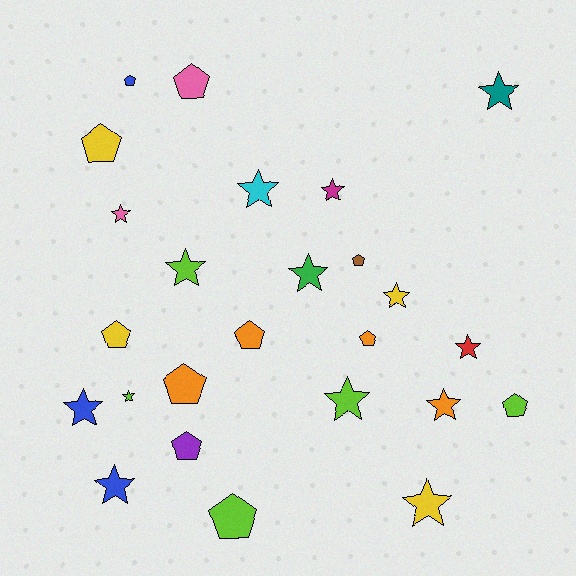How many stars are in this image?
There are 14 stars.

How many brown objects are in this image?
There is 1 brown object.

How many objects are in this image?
There are 25 objects.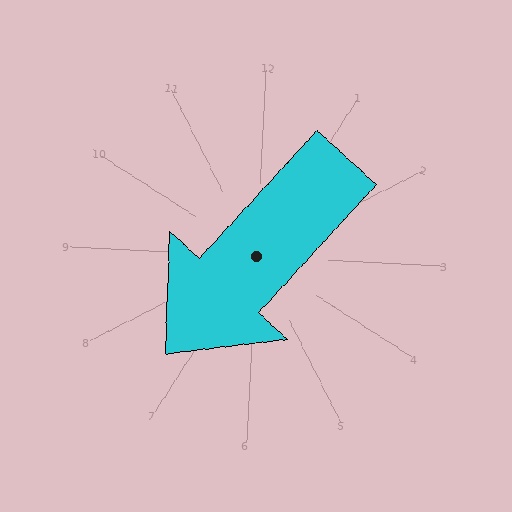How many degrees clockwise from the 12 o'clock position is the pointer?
Approximately 220 degrees.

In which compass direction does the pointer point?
Southwest.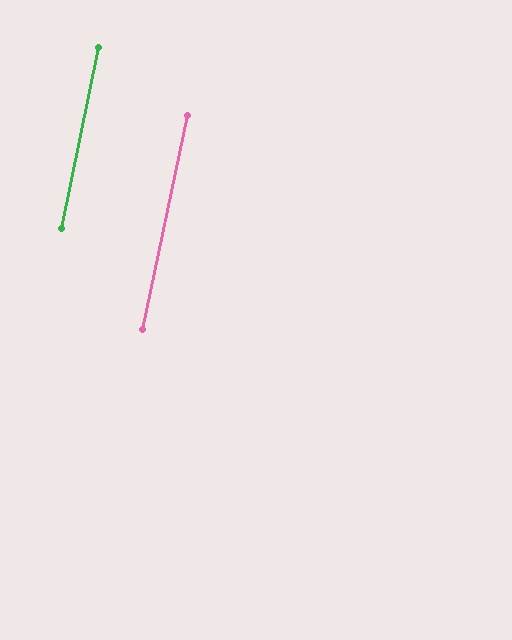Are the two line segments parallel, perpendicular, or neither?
Parallel — their directions differ by only 0.3°.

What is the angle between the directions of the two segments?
Approximately 0 degrees.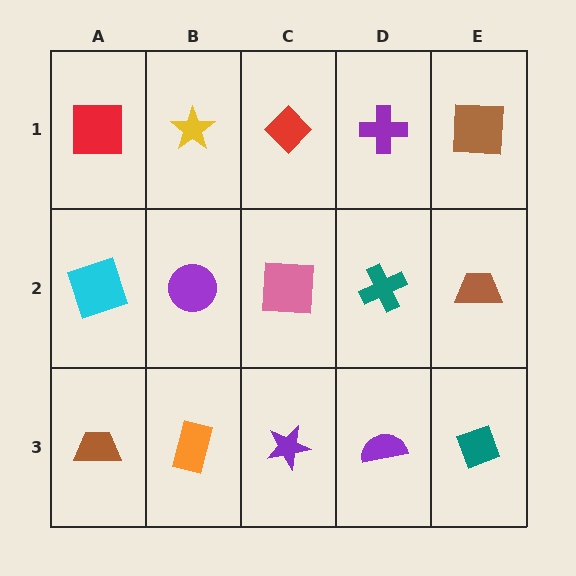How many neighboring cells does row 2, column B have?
4.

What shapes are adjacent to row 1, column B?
A purple circle (row 2, column B), a red square (row 1, column A), a red diamond (row 1, column C).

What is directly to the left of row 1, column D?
A red diamond.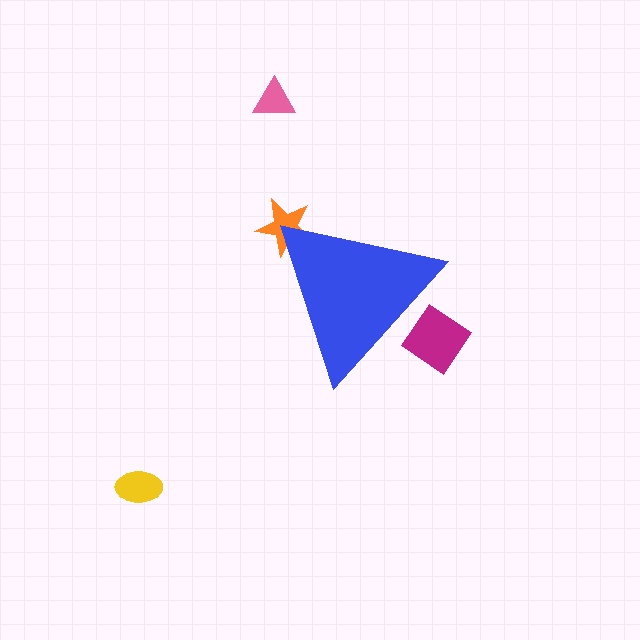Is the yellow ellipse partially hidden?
No, the yellow ellipse is fully visible.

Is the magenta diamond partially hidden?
Yes, the magenta diamond is partially hidden behind the blue triangle.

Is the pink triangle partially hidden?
No, the pink triangle is fully visible.